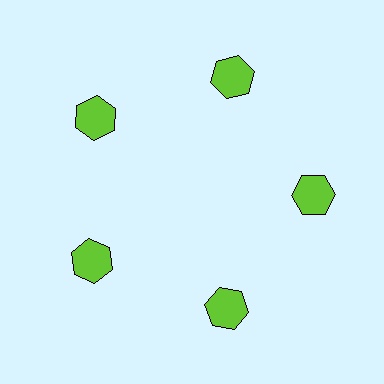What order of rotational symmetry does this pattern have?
This pattern has 5-fold rotational symmetry.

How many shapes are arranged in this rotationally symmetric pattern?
There are 5 shapes, arranged in 5 groups of 1.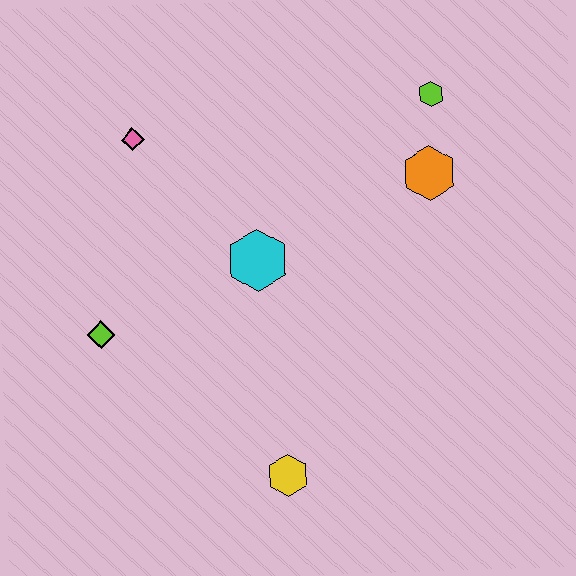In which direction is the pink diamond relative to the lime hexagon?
The pink diamond is to the left of the lime hexagon.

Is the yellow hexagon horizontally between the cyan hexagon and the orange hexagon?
Yes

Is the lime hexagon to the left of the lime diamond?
No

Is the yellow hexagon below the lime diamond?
Yes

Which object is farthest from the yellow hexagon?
The lime hexagon is farthest from the yellow hexagon.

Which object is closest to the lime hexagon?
The orange hexagon is closest to the lime hexagon.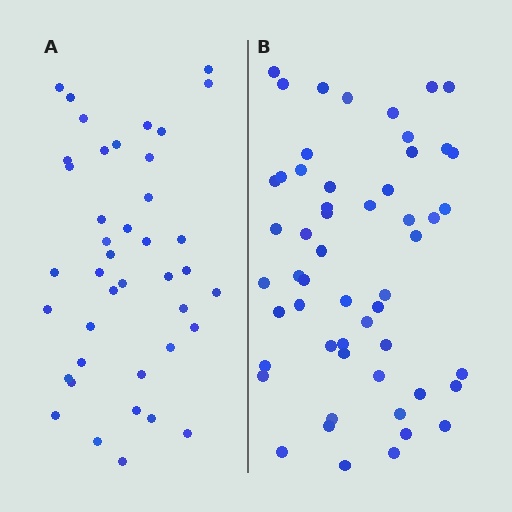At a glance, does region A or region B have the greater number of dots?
Region B (the right region) has more dots.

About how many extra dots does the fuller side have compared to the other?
Region B has approximately 15 more dots than region A.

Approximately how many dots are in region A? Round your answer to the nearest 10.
About 40 dots. (The exact count is 41, which rounds to 40.)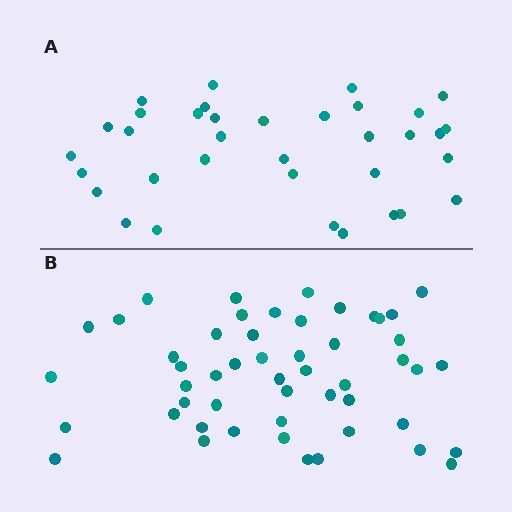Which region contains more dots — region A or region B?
Region B (the bottom region) has more dots.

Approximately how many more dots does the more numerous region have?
Region B has approximately 15 more dots than region A.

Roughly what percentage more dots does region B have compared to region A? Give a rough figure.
About 45% more.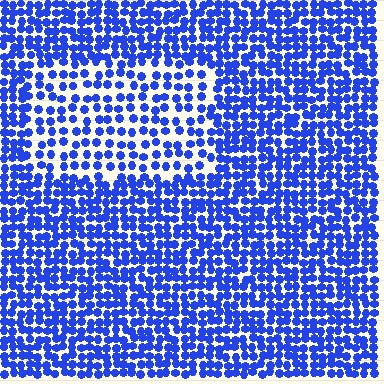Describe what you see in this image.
The image contains small blue elements arranged at two different densities. A rectangle-shaped region is visible where the elements are less densely packed than the surrounding area.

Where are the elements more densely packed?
The elements are more densely packed outside the rectangle boundary.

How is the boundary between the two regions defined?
The boundary is defined by a change in element density (approximately 1.8x ratio). All elements are the same color, size, and shape.